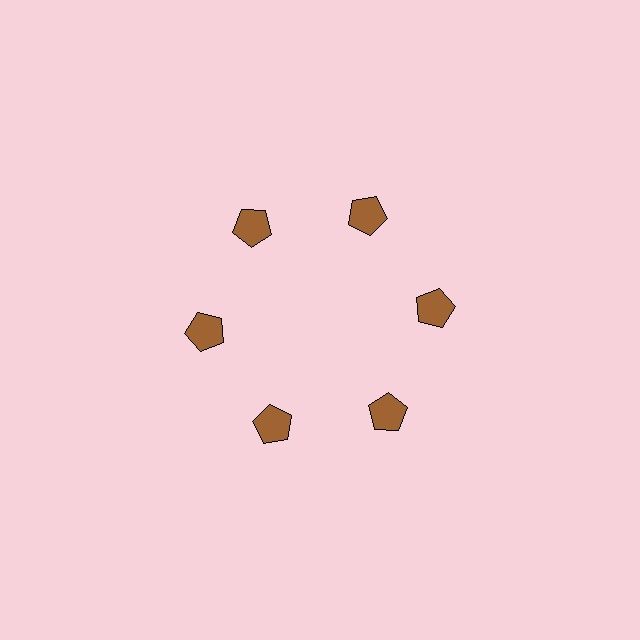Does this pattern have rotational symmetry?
Yes, this pattern has 6-fold rotational symmetry. It looks the same after rotating 60 degrees around the center.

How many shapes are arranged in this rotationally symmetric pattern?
There are 6 shapes, arranged in 6 groups of 1.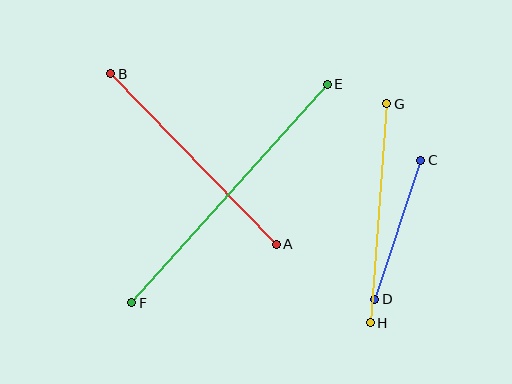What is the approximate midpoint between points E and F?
The midpoint is at approximately (229, 194) pixels.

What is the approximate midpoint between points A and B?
The midpoint is at approximately (194, 159) pixels.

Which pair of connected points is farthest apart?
Points E and F are farthest apart.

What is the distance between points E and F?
The distance is approximately 293 pixels.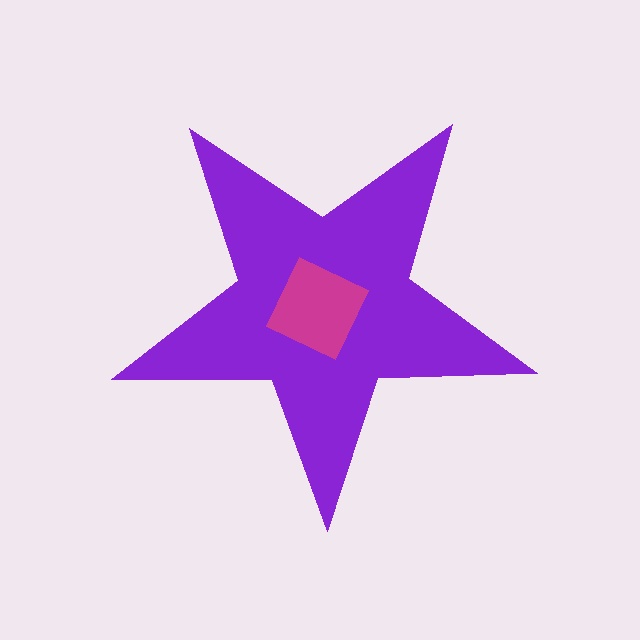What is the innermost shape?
The magenta square.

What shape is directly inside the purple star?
The magenta square.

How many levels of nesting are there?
2.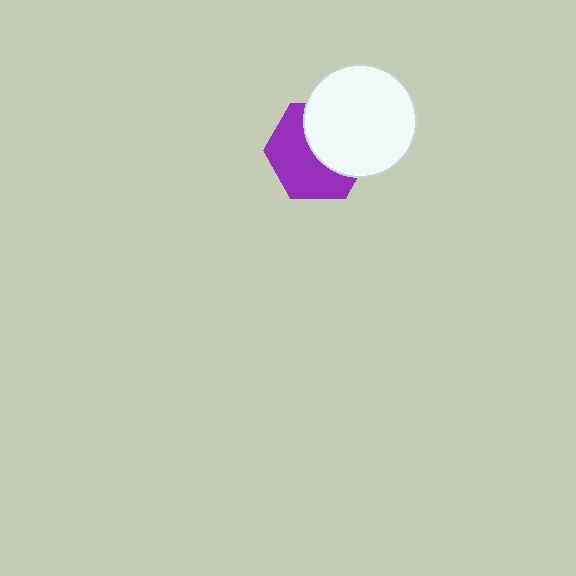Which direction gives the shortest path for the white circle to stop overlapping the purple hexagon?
Moving toward the upper-right gives the shortest separation.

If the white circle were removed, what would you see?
You would see the complete purple hexagon.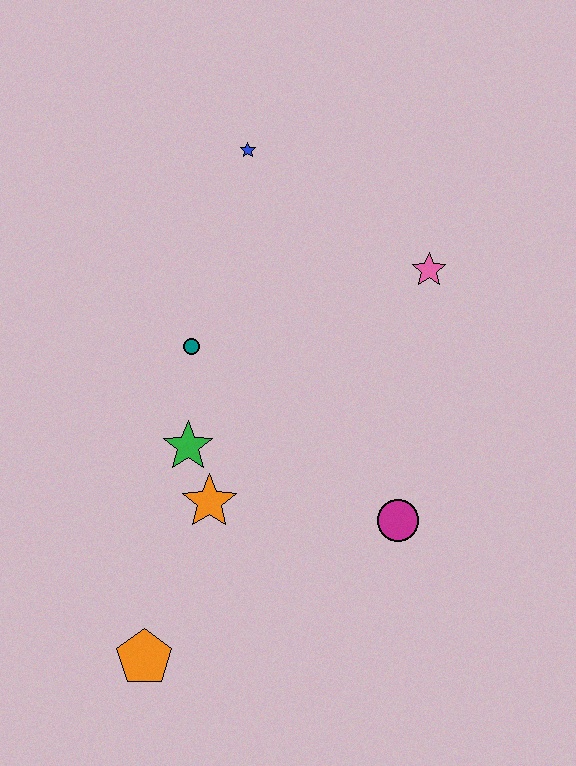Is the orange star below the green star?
Yes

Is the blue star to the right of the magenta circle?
No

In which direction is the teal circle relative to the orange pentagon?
The teal circle is above the orange pentagon.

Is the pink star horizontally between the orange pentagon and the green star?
No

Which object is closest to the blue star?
The teal circle is closest to the blue star.